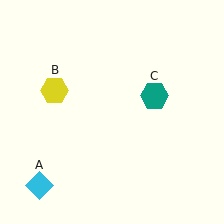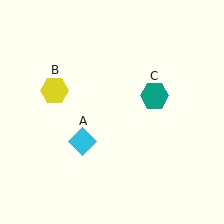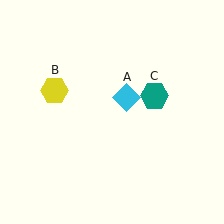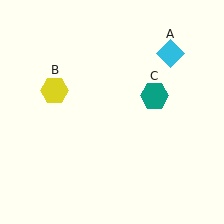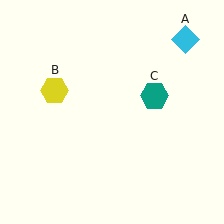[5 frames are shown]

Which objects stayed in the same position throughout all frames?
Yellow hexagon (object B) and teal hexagon (object C) remained stationary.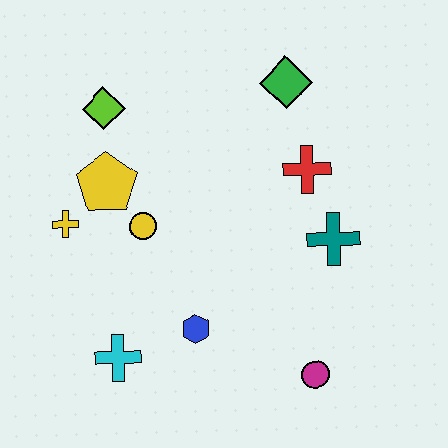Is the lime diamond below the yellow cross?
No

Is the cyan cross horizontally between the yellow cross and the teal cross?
Yes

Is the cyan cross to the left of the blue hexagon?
Yes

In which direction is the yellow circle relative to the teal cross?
The yellow circle is to the left of the teal cross.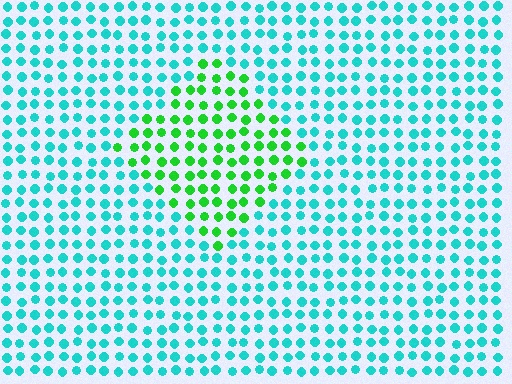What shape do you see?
I see a diamond.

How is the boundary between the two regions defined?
The boundary is defined purely by a slight shift in hue (about 52 degrees). Spacing, size, and orientation are identical on both sides.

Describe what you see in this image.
The image is filled with small cyan elements in a uniform arrangement. A diamond-shaped region is visible where the elements are tinted to a slightly different hue, forming a subtle color boundary.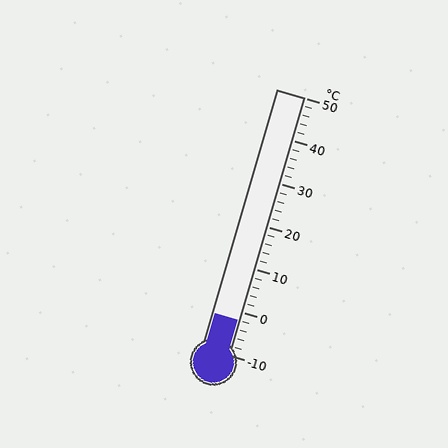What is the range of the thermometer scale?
The thermometer scale ranges from -10°C to 50°C.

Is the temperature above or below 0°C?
The temperature is below 0°C.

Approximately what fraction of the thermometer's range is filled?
The thermometer is filled to approximately 15% of its range.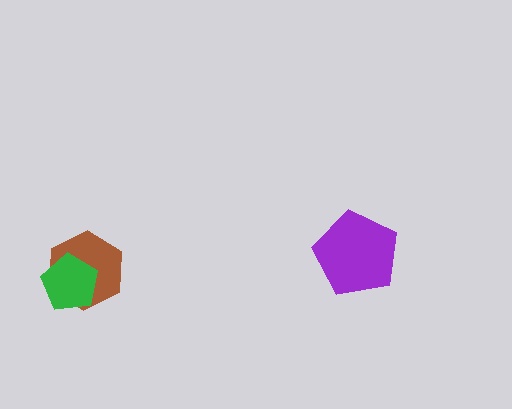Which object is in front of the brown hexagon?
The green pentagon is in front of the brown hexagon.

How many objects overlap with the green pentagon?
1 object overlaps with the green pentagon.